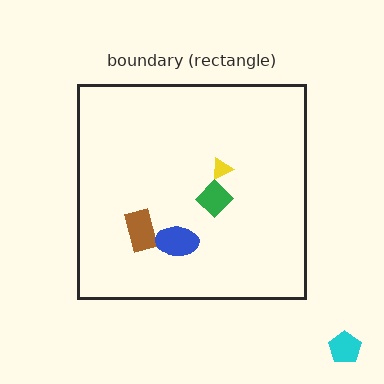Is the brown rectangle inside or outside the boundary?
Inside.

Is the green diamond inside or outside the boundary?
Inside.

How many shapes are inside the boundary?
4 inside, 1 outside.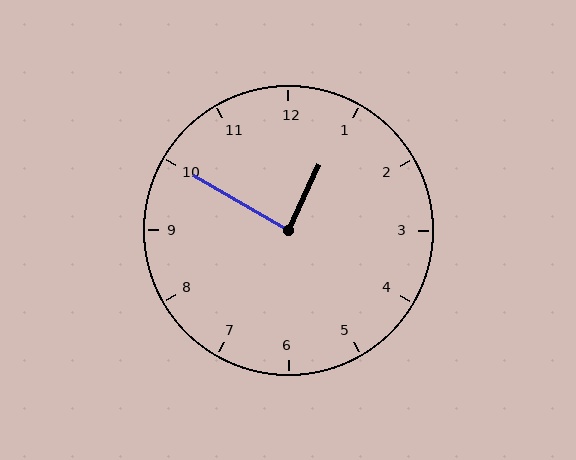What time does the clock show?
12:50.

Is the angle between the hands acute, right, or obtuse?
It is right.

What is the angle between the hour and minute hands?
Approximately 85 degrees.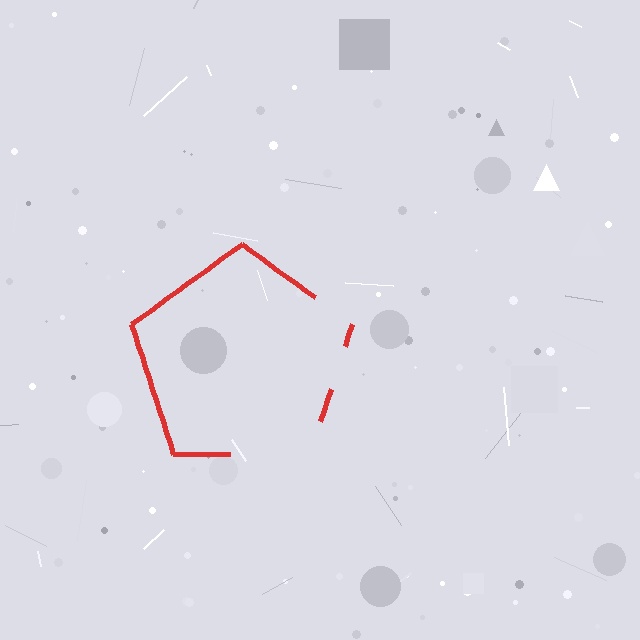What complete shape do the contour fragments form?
The contour fragments form a pentagon.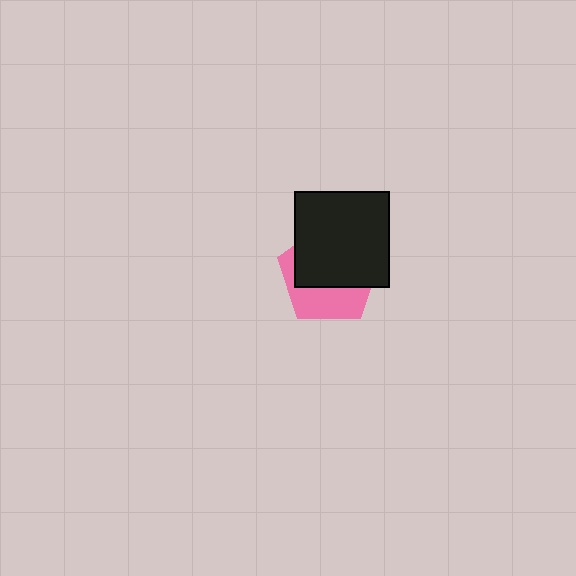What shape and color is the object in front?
The object in front is a black square.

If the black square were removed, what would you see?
You would see the complete pink pentagon.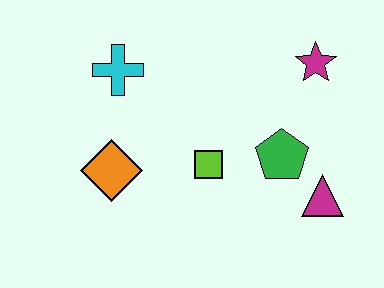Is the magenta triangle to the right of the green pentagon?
Yes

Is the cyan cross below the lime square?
No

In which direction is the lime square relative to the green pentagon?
The lime square is to the left of the green pentagon.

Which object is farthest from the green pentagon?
The cyan cross is farthest from the green pentagon.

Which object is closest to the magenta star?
The green pentagon is closest to the magenta star.